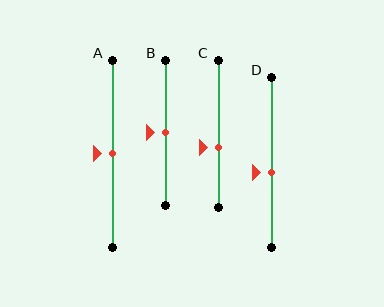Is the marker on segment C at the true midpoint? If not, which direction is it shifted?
No, the marker on segment C is shifted downward by about 10% of the segment length.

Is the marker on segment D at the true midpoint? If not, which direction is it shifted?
No, the marker on segment D is shifted downward by about 6% of the segment length.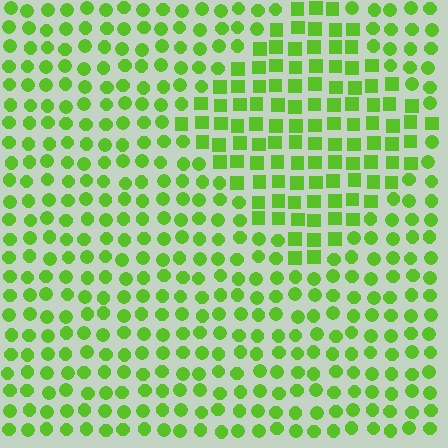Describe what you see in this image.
The image is filled with small lime elements arranged in a uniform grid. A diamond-shaped region contains squares, while the surrounding area contains circles. The boundary is defined purely by the change in element shape.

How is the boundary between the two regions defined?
The boundary is defined by a change in element shape: squares inside vs. circles outside. All elements share the same color and spacing.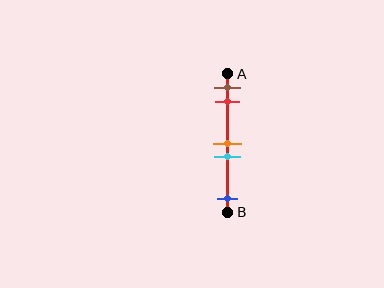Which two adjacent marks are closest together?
The orange and cyan marks are the closest adjacent pair.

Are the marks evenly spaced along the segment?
No, the marks are not evenly spaced.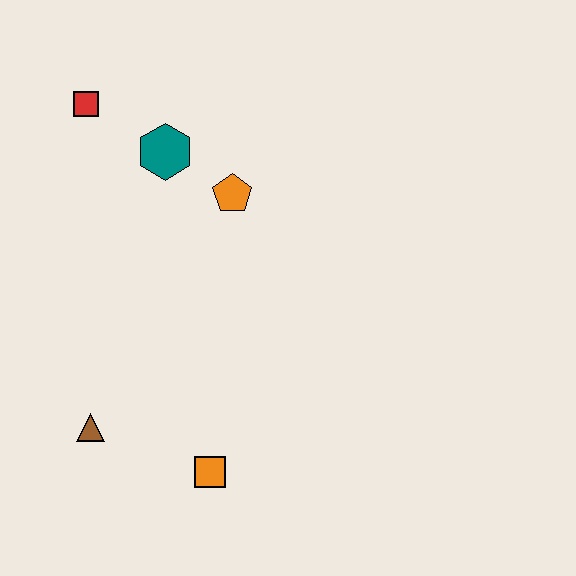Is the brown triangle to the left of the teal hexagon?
Yes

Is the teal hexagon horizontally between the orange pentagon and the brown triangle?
Yes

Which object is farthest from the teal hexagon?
The orange square is farthest from the teal hexagon.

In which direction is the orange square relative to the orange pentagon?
The orange square is below the orange pentagon.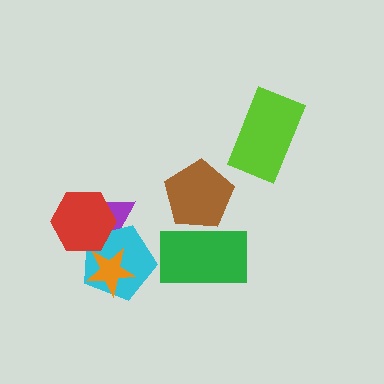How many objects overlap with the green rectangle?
1 object overlaps with the green rectangle.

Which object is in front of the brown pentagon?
The green rectangle is in front of the brown pentagon.